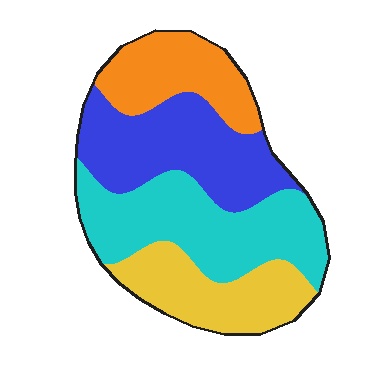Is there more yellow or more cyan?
Cyan.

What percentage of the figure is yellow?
Yellow takes up about one fifth (1/5) of the figure.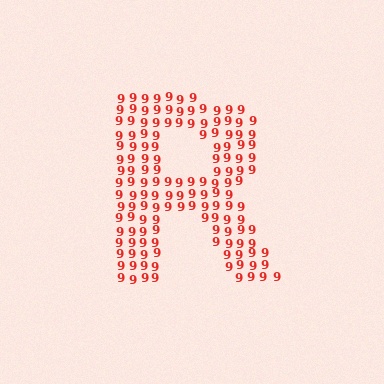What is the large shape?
The large shape is the letter R.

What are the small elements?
The small elements are digit 9's.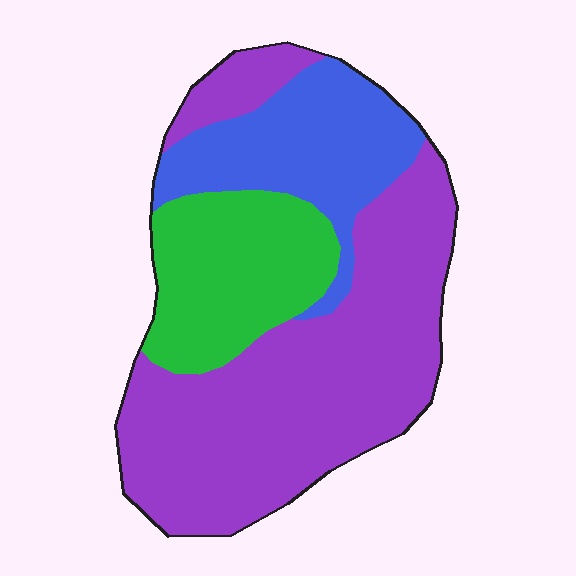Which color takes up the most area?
Purple, at roughly 55%.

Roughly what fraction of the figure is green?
Green covers 22% of the figure.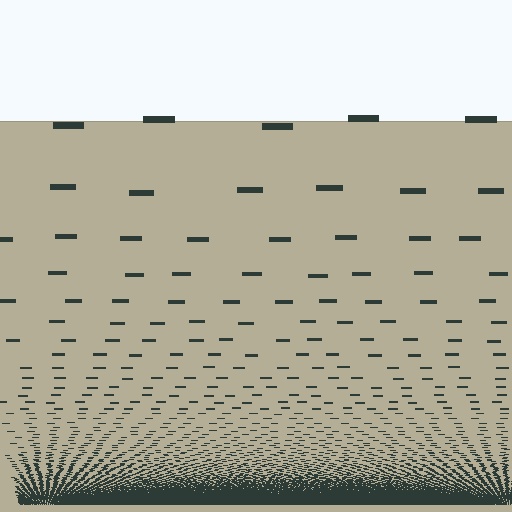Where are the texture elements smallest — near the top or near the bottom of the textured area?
Near the bottom.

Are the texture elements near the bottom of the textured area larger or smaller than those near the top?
Smaller. The gradient is inverted — elements near the bottom are smaller and denser.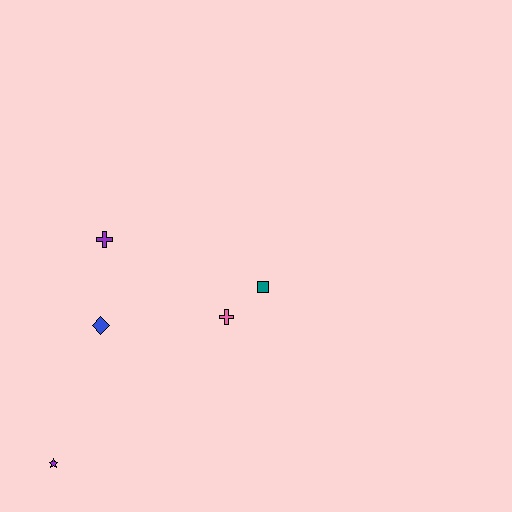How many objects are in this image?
There are 5 objects.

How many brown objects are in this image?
There are no brown objects.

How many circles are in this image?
There are no circles.